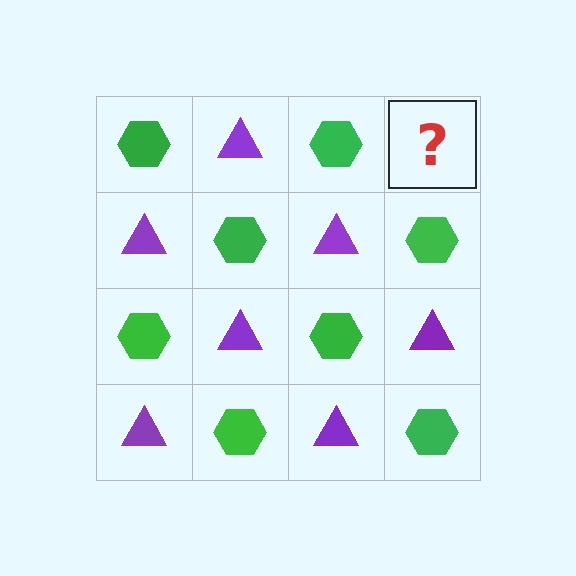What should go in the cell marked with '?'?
The missing cell should contain a purple triangle.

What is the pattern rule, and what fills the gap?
The rule is that it alternates green hexagon and purple triangle in a checkerboard pattern. The gap should be filled with a purple triangle.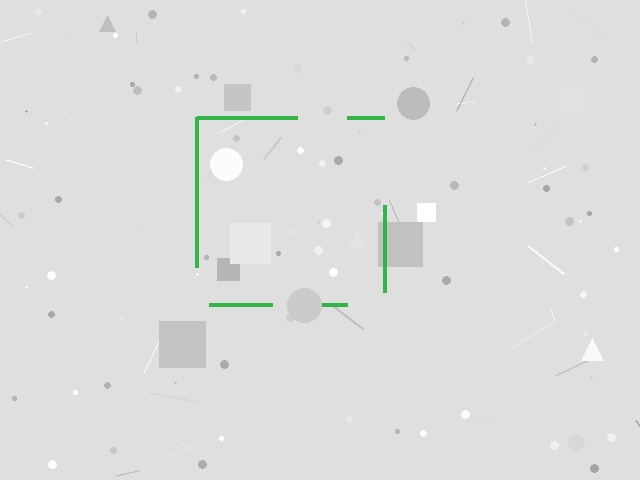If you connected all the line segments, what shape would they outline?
They would outline a square.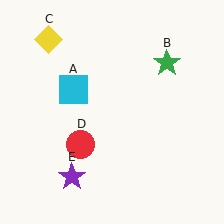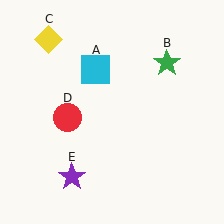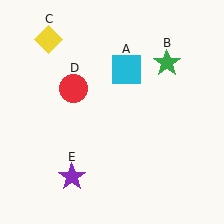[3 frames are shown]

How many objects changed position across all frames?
2 objects changed position: cyan square (object A), red circle (object D).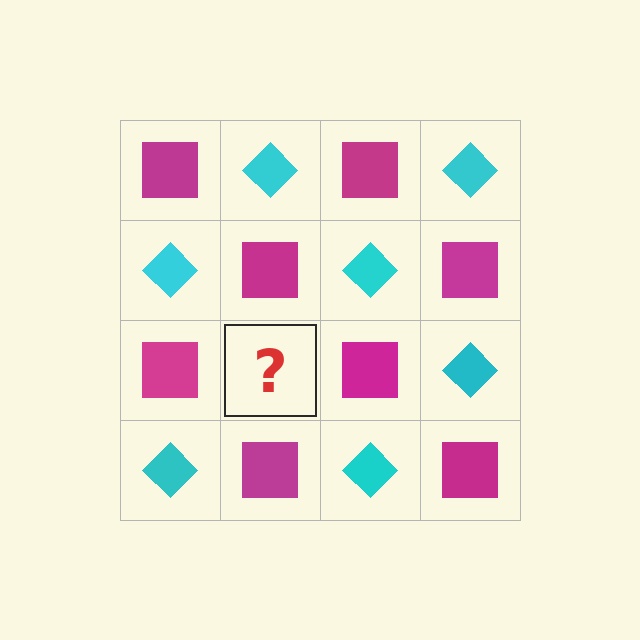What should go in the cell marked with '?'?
The missing cell should contain a cyan diamond.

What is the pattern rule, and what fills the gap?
The rule is that it alternates magenta square and cyan diamond in a checkerboard pattern. The gap should be filled with a cyan diamond.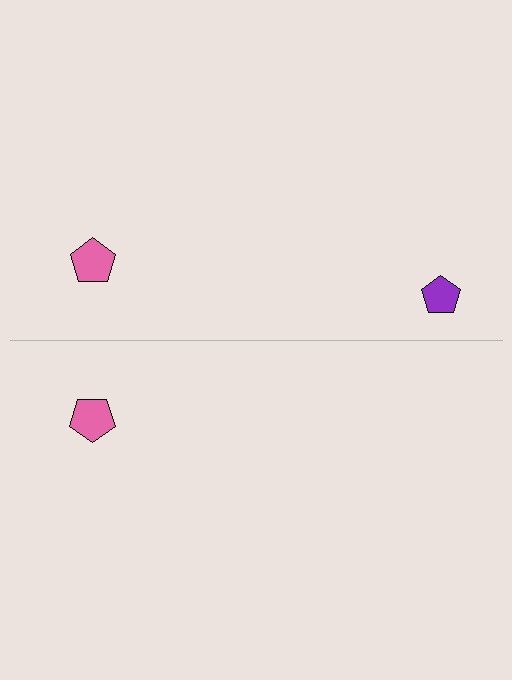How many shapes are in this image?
There are 3 shapes in this image.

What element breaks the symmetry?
A purple pentagon is missing from the bottom side.